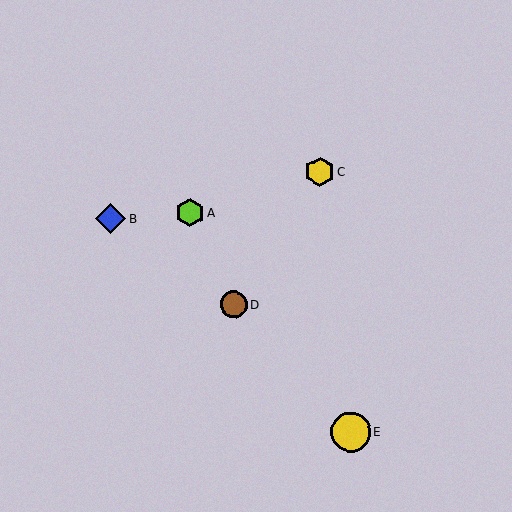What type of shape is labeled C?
Shape C is a yellow hexagon.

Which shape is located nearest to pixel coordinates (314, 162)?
The yellow hexagon (labeled C) at (320, 172) is nearest to that location.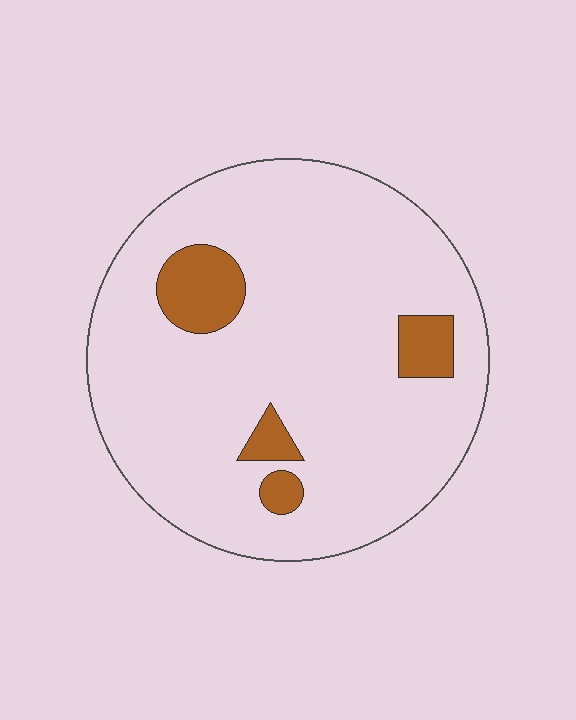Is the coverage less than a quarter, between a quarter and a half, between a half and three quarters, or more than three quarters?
Less than a quarter.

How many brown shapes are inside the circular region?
4.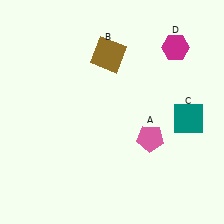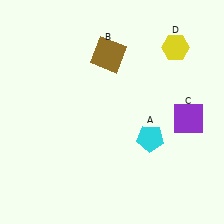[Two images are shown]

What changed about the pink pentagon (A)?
In Image 1, A is pink. In Image 2, it changed to cyan.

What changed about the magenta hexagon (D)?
In Image 1, D is magenta. In Image 2, it changed to yellow.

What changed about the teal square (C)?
In Image 1, C is teal. In Image 2, it changed to purple.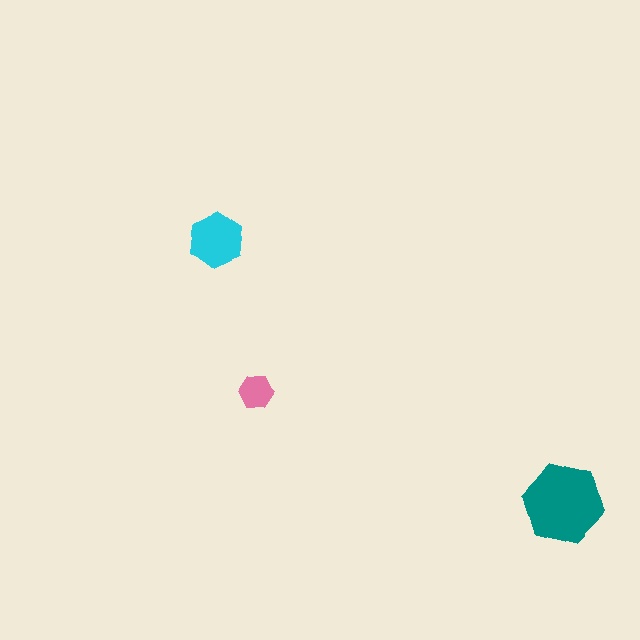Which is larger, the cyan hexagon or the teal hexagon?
The teal one.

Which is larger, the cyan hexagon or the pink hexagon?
The cyan one.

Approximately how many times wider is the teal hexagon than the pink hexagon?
About 2.5 times wider.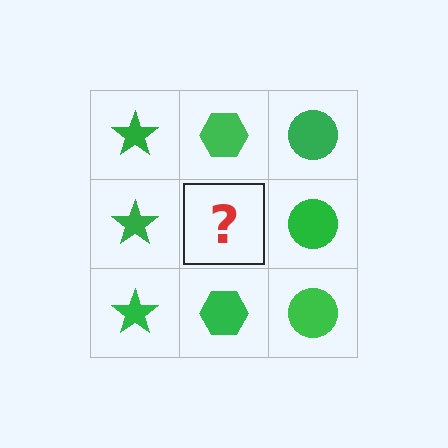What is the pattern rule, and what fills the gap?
The rule is that each column has a consistent shape. The gap should be filled with a green hexagon.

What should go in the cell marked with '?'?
The missing cell should contain a green hexagon.